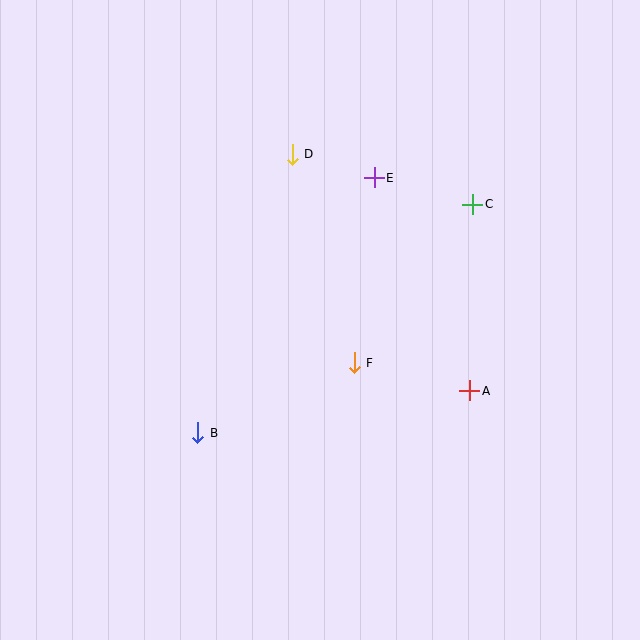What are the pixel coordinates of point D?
Point D is at (292, 154).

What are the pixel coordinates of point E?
Point E is at (374, 178).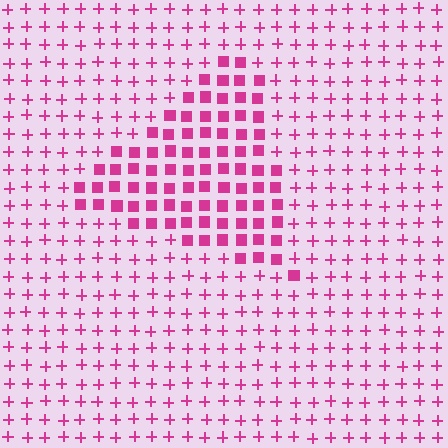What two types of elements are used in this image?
The image uses squares inside the triangle region and plus signs outside it.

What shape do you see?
I see a triangle.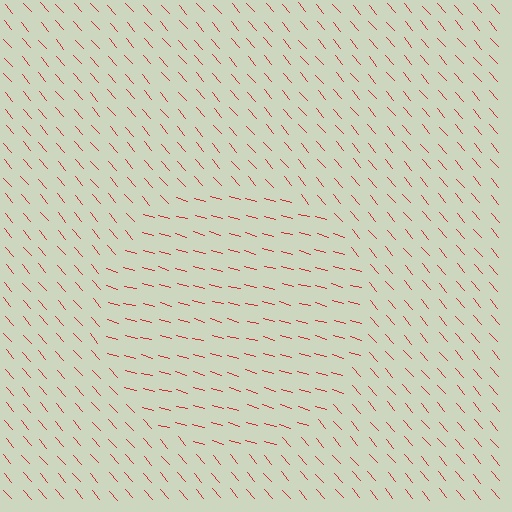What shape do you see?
I see a circle.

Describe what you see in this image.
The image is filled with small red line segments. A circle region in the image has lines oriented differently from the surrounding lines, creating a visible texture boundary.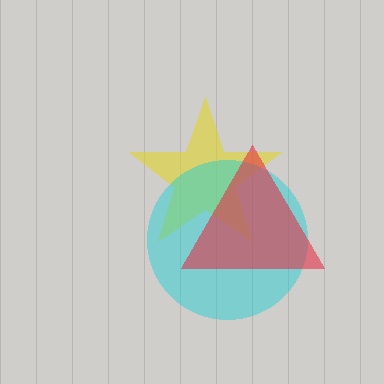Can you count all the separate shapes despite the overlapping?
Yes, there are 3 separate shapes.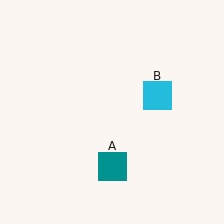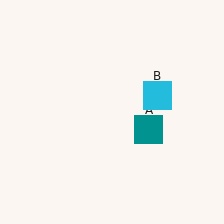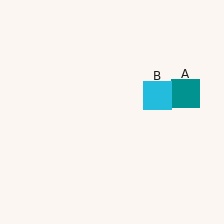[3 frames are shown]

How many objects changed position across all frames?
1 object changed position: teal square (object A).